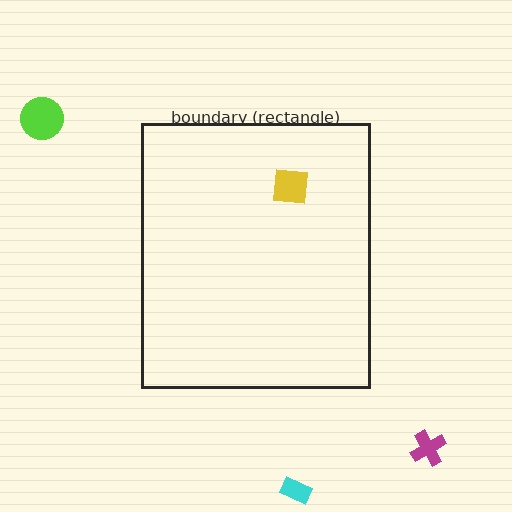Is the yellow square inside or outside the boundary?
Inside.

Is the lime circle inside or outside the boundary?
Outside.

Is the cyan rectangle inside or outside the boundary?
Outside.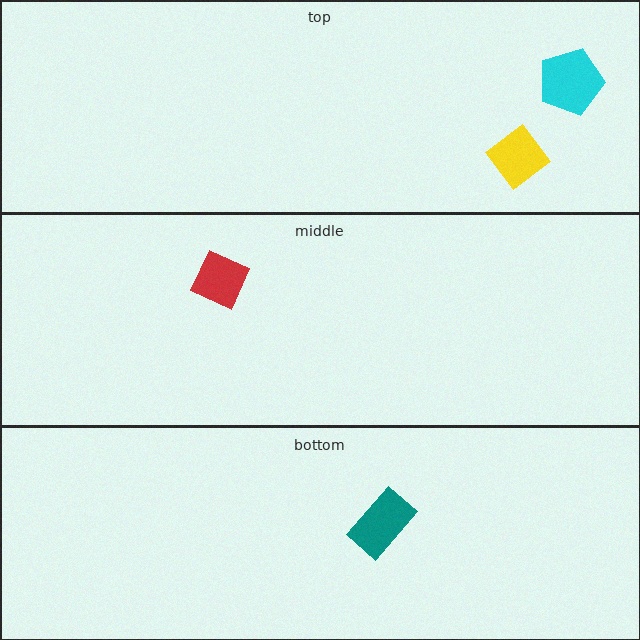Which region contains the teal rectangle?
The bottom region.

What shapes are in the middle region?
The red diamond.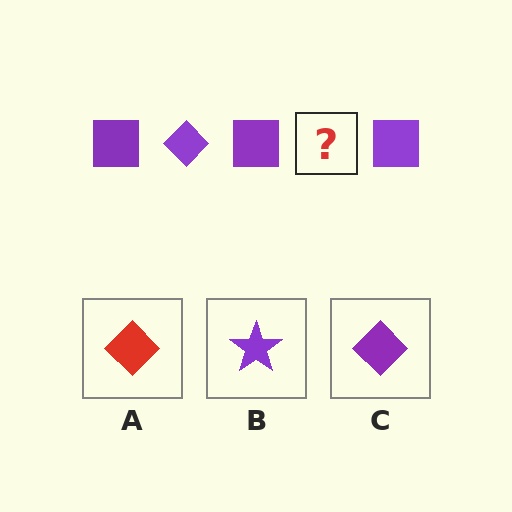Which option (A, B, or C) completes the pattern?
C.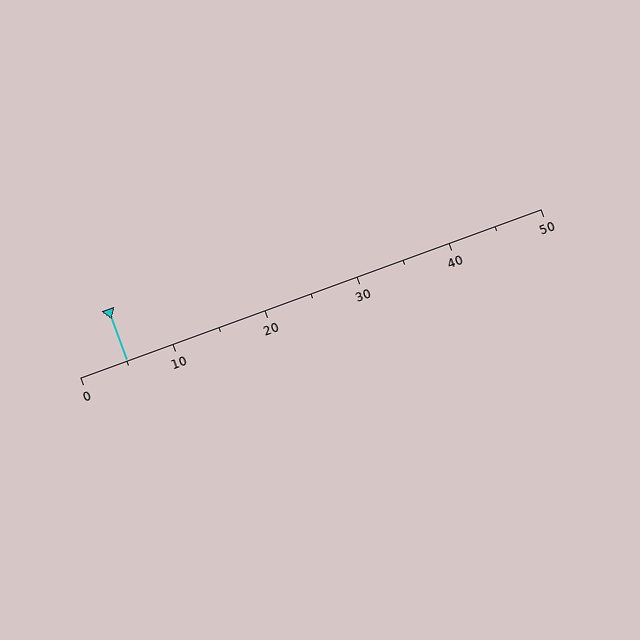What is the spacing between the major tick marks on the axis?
The major ticks are spaced 10 apart.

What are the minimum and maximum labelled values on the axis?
The axis runs from 0 to 50.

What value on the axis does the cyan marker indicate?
The marker indicates approximately 5.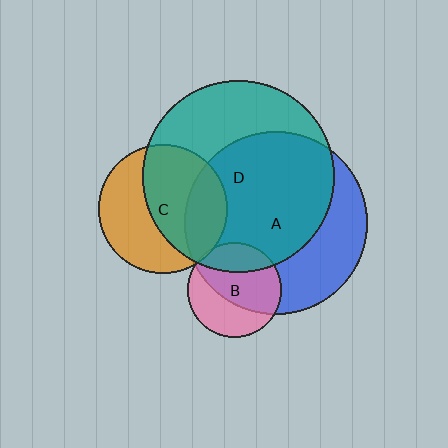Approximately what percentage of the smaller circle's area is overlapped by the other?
Approximately 25%.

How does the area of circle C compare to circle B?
Approximately 1.9 times.